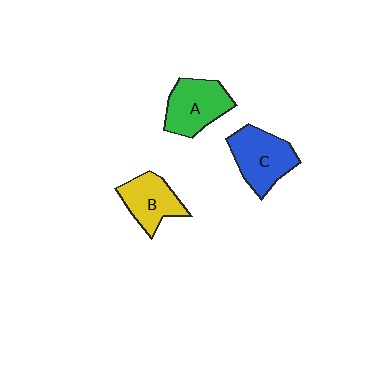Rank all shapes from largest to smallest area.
From largest to smallest: C (blue), A (green), B (yellow).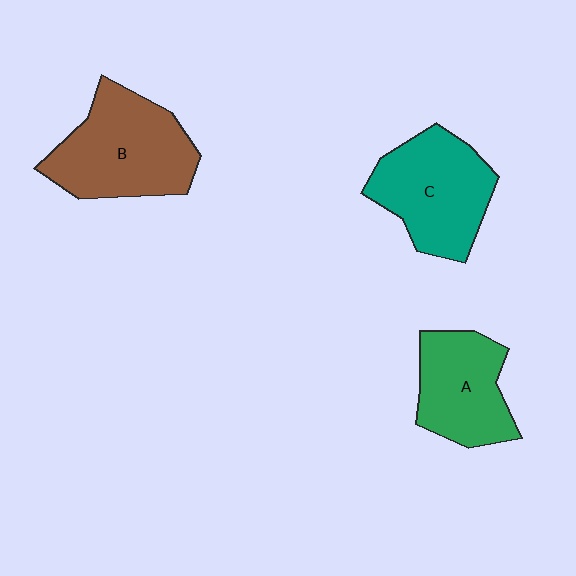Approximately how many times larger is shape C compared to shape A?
Approximately 1.2 times.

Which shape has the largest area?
Shape B (brown).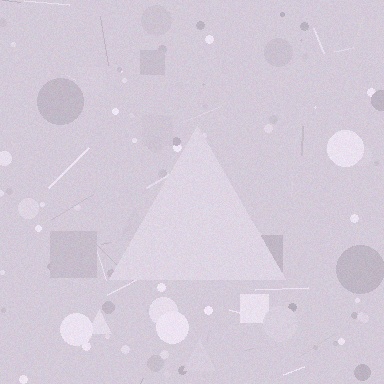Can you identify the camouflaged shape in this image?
The camouflaged shape is a triangle.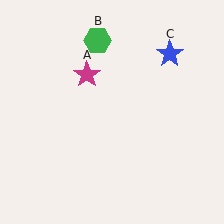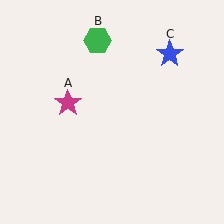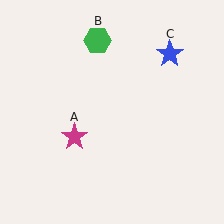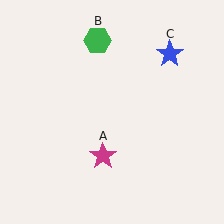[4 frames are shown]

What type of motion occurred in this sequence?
The magenta star (object A) rotated counterclockwise around the center of the scene.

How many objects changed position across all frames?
1 object changed position: magenta star (object A).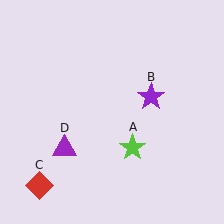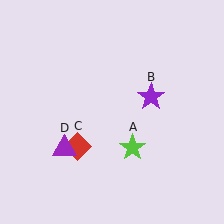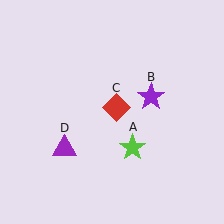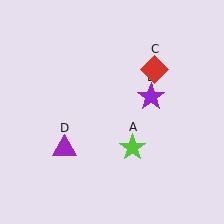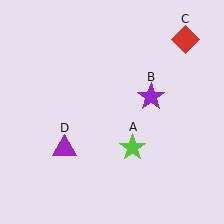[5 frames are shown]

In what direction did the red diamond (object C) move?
The red diamond (object C) moved up and to the right.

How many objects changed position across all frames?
1 object changed position: red diamond (object C).